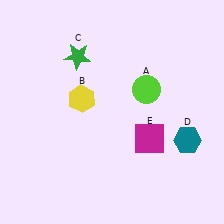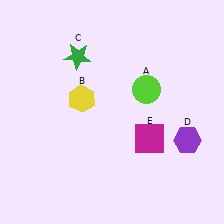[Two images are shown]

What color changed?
The hexagon (D) changed from teal in Image 1 to purple in Image 2.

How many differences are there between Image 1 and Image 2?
There is 1 difference between the two images.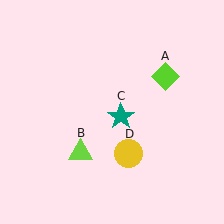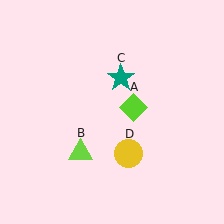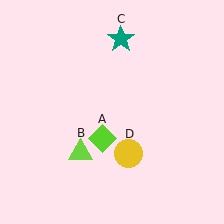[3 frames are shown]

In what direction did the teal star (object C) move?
The teal star (object C) moved up.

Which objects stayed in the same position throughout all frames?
Lime triangle (object B) and yellow circle (object D) remained stationary.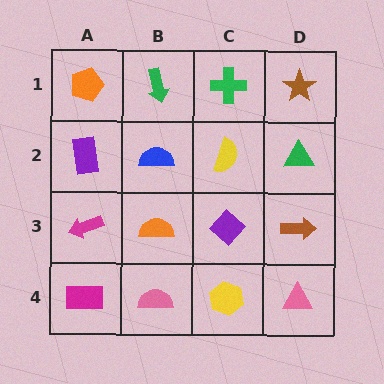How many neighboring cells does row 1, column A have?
2.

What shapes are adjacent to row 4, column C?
A purple diamond (row 3, column C), a pink semicircle (row 4, column B), a pink triangle (row 4, column D).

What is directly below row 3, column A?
A magenta rectangle.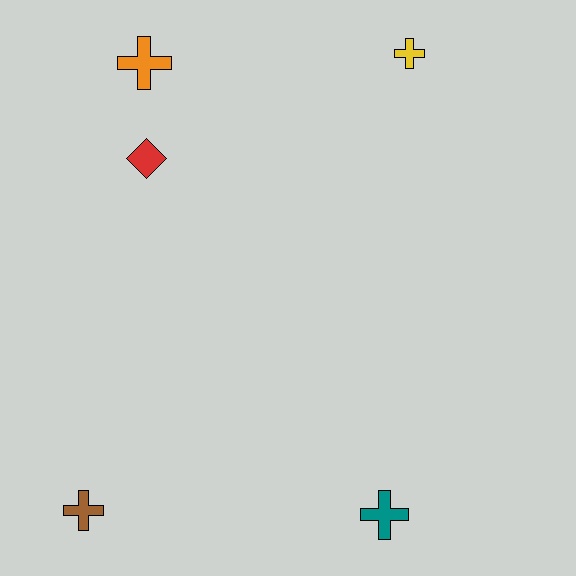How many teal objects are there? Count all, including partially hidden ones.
There is 1 teal object.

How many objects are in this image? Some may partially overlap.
There are 5 objects.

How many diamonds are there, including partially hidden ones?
There is 1 diamond.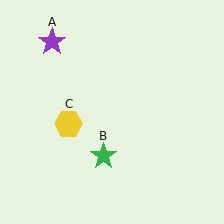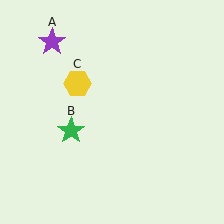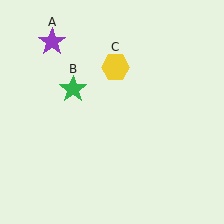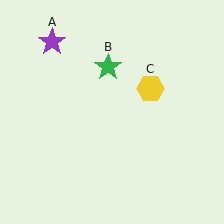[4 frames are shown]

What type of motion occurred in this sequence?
The green star (object B), yellow hexagon (object C) rotated clockwise around the center of the scene.